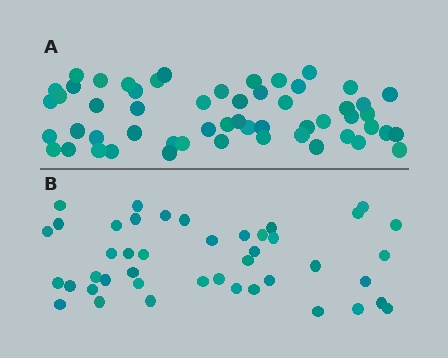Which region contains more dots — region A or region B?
Region A (the top region) has more dots.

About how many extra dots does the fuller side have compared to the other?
Region A has roughly 12 or so more dots than region B.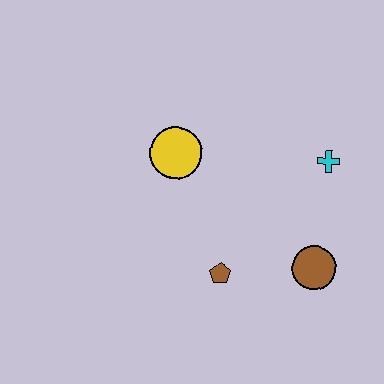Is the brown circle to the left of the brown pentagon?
No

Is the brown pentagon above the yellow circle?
No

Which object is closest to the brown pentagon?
The brown circle is closest to the brown pentagon.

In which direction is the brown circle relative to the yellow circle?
The brown circle is to the right of the yellow circle.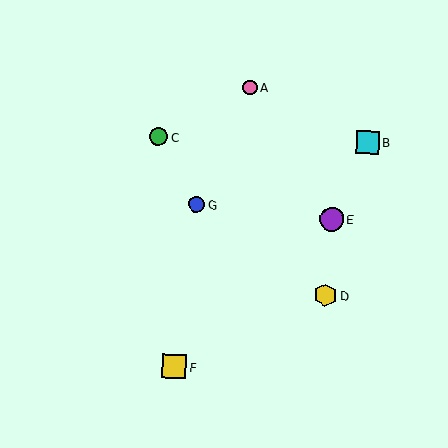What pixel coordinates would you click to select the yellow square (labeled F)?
Click at (174, 367) to select the yellow square F.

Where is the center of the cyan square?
The center of the cyan square is at (368, 142).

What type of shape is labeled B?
Shape B is a cyan square.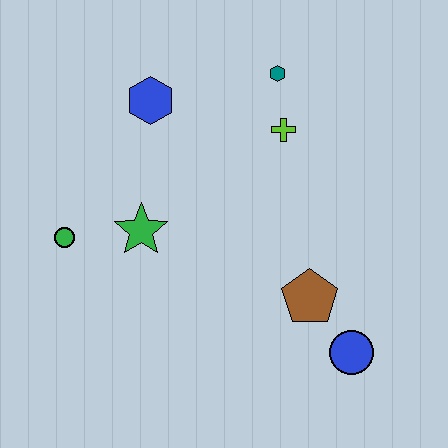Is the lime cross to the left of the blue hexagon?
No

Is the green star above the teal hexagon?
No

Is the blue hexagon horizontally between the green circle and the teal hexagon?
Yes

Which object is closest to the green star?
The green circle is closest to the green star.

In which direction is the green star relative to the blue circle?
The green star is to the left of the blue circle.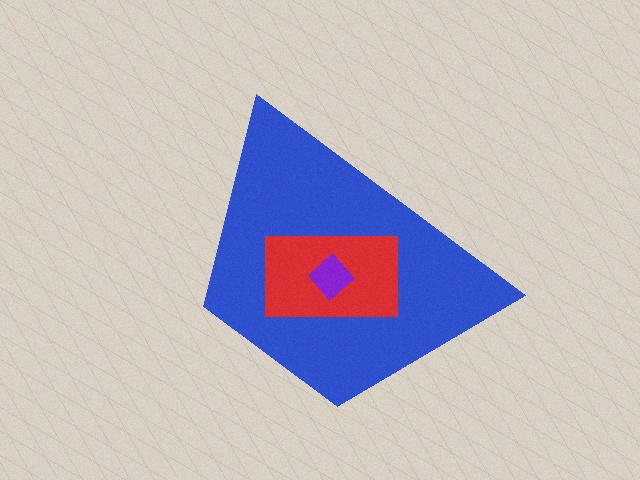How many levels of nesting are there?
3.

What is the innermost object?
The purple diamond.